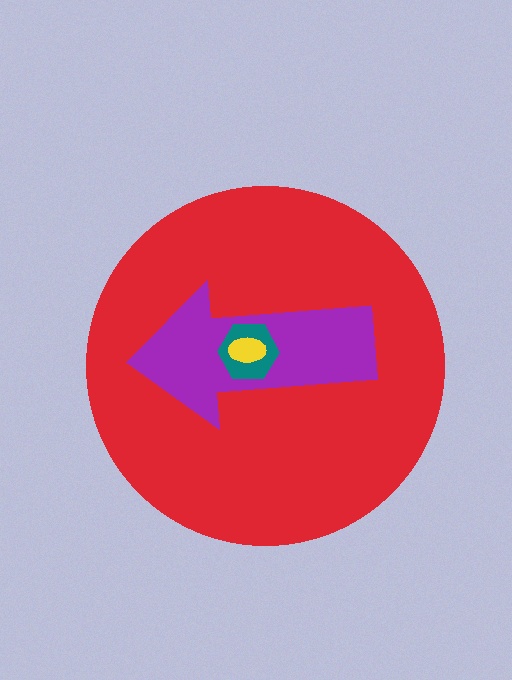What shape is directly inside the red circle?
The purple arrow.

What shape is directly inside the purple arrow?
The teal hexagon.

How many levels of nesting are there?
4.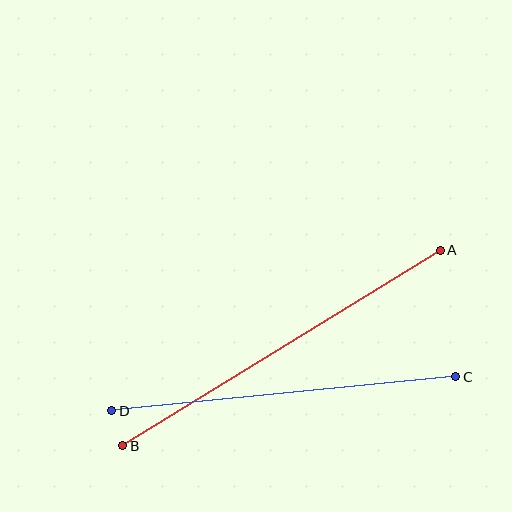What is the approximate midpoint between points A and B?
The midpoint is at approximately (282, 348) pixels.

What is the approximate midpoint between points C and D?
The midpoint is at approximately (284, 394) pixels.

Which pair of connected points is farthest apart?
Points A and B are farthest apart.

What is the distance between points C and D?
The distance is approximately 345 pixels.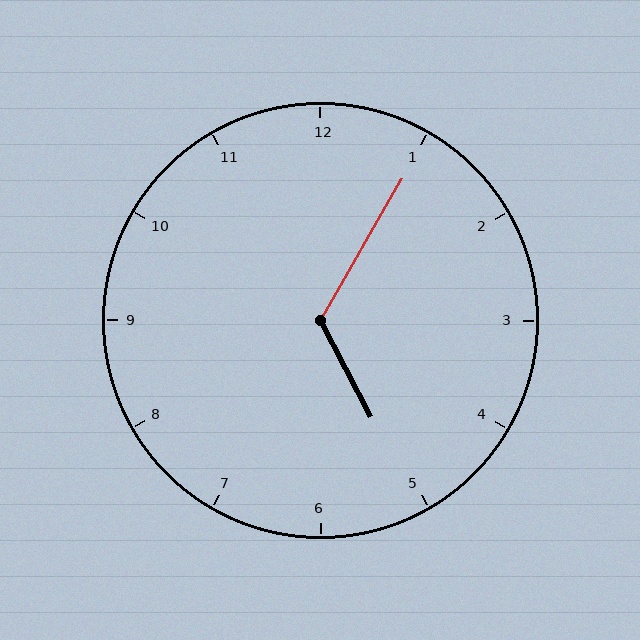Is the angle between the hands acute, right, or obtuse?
It is obtuse.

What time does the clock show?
5:05.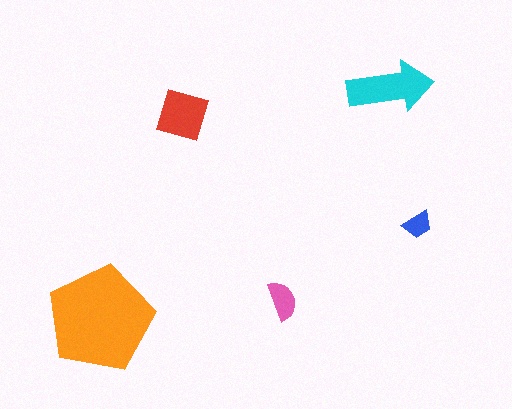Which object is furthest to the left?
The orange pentagon is leftmost.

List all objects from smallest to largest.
The blue trapezoid, the pink semicircle, the red diamond, the cyan arrow, the orange pentagon.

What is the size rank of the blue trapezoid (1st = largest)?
5th.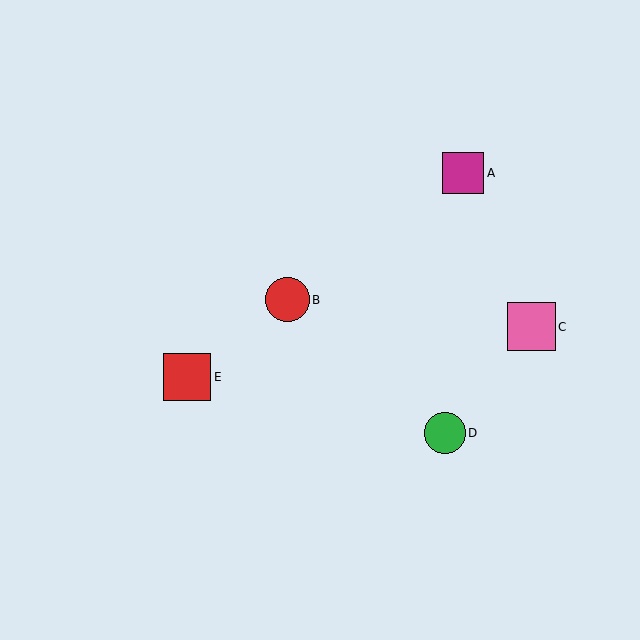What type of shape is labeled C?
Shape C is a pink square.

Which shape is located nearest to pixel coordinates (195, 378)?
The red square (labeled E) at (187, 377) is nearest to that location.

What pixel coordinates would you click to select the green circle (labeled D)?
Click at (445, 433) to select the green circle D.